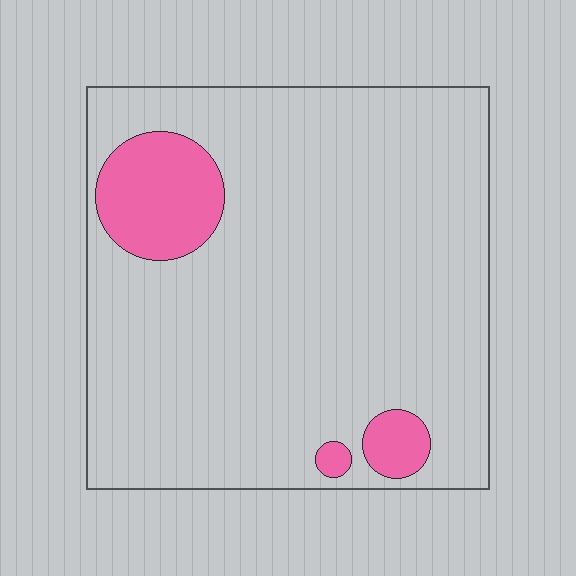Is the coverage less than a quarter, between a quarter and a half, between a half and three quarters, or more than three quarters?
Less than a quarter.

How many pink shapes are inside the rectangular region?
3.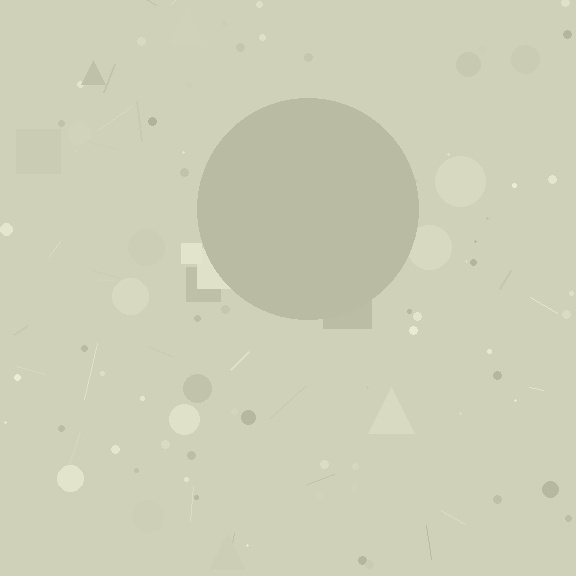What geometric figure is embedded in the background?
A circle is embedded in the background.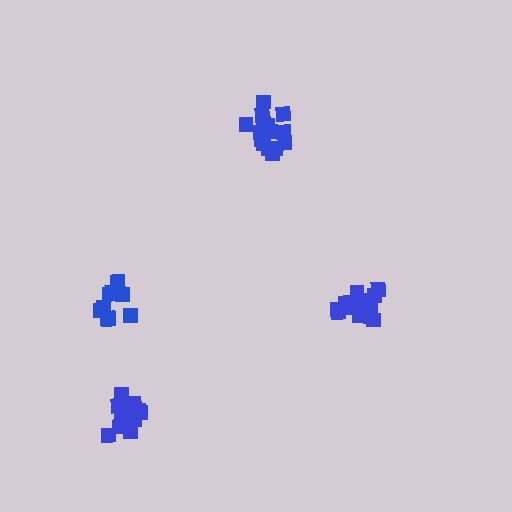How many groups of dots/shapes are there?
There are 4 groups.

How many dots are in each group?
Group 1: 11 dots, Group 2: 16 dots, Group 3: 16 dots, Group 4: 16 dots (59 total).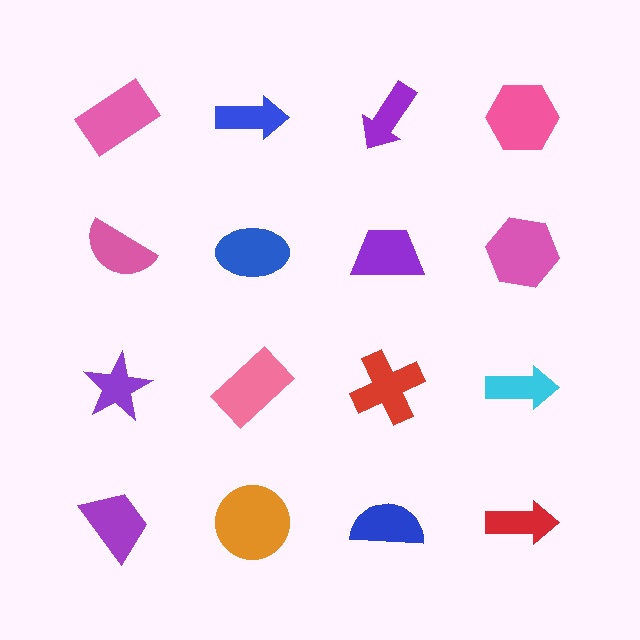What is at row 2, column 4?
A pink hexagon.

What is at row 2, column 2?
A blue ellipse.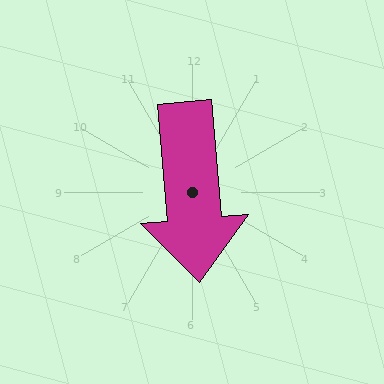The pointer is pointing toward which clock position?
Roughly 6 o'clock.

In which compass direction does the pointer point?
South.